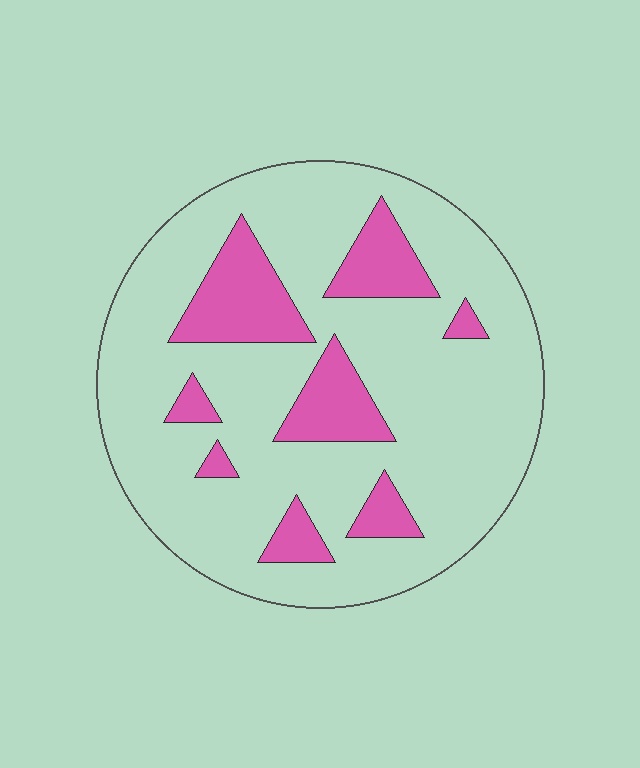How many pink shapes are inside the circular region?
8.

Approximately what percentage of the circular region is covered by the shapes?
Approximately 20%.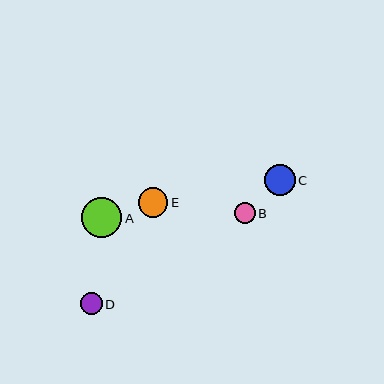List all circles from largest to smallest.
From largest to smallest: A, C, E, D, B.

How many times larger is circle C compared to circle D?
Circle C is approximately 1.4 times the size of circle D.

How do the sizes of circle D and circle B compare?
Circle D and circle B are approximately the same size.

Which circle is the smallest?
Circle B is the smallest with a size of approximately 21 pixels.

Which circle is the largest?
Circle A is the largest with a size of approximately 40 pixels.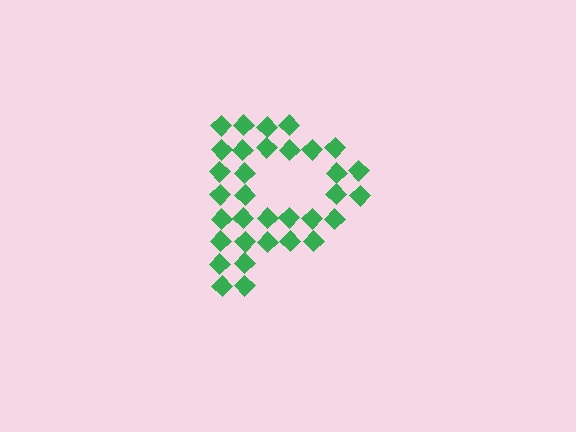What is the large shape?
The large shape is the letter P.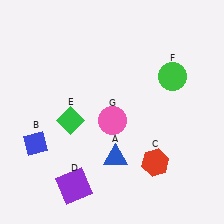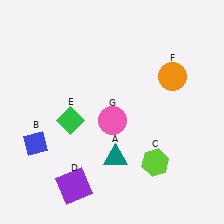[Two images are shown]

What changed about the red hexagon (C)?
In Image 1, C is red. In Image 2, it changed to lime.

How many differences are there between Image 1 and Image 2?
There are 3 differences between the two images.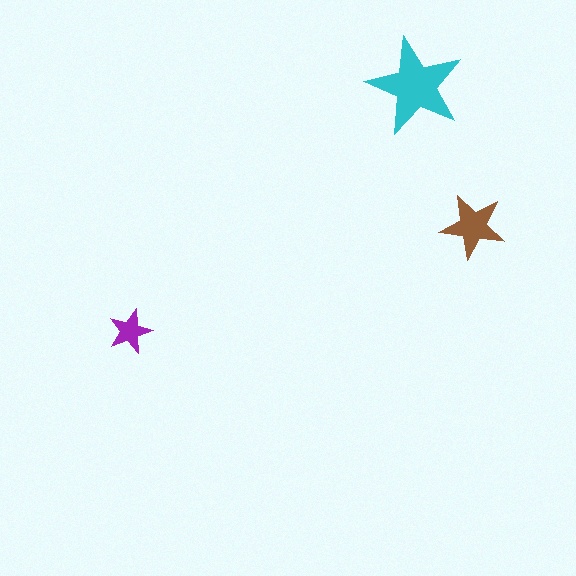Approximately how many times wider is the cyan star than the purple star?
About 2 times wider.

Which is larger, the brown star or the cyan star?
The cyan one.